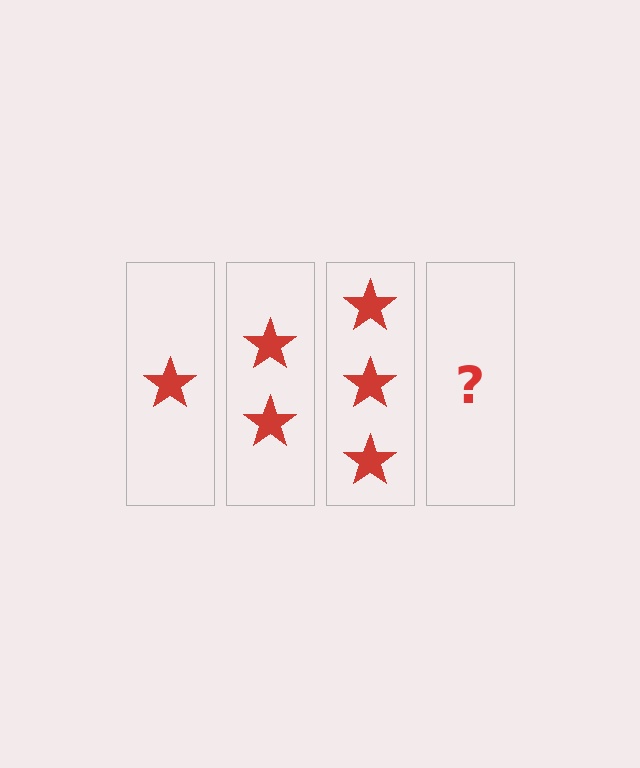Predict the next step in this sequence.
The next step is 4 stars.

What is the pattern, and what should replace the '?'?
The pattern is that each step adds one more star. The '?' should be 4 stars.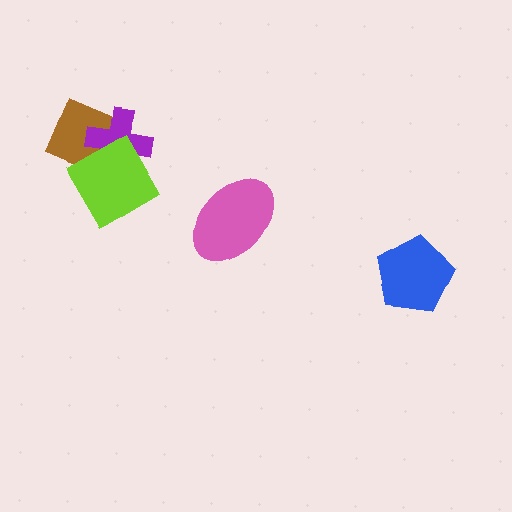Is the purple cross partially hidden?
Yes, it is partially covered by another shape.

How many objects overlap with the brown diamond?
2 objects overlap with the brown diamond.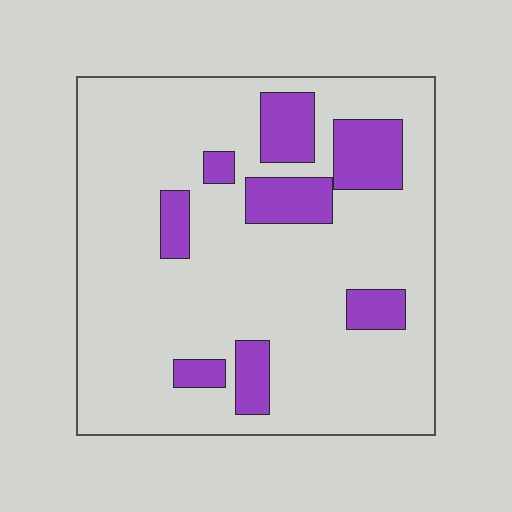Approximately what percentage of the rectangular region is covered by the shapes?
Approximately 20%.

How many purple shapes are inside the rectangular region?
8.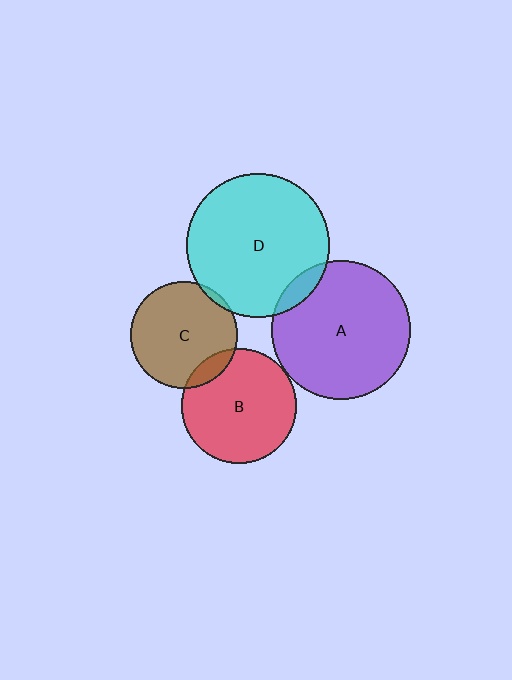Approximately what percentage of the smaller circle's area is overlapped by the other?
Approximately 10%.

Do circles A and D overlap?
Yes.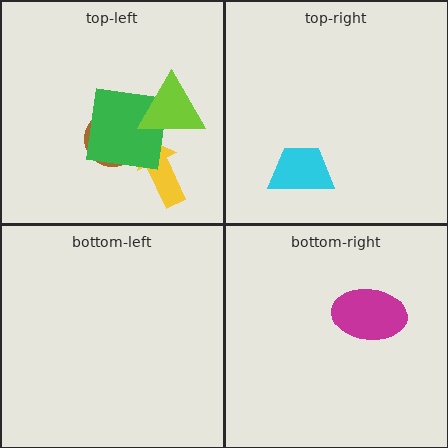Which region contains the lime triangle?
The top-left region.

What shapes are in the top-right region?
The cyan trapezoid.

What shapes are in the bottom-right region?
The magenta ellipse.